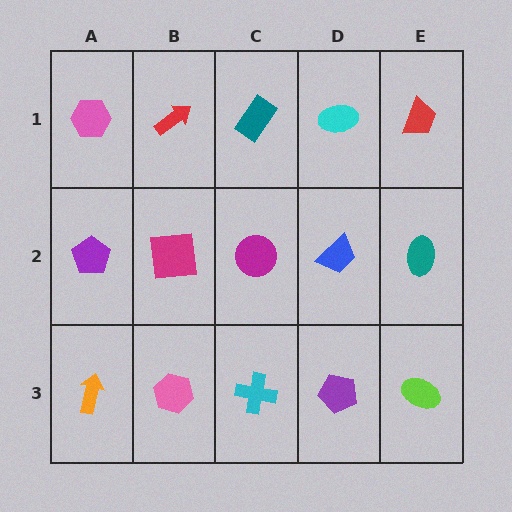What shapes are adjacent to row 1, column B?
A magenta square (row 2, column B), a pink hexagon (row 1, column A), a teal rectangle (row 1, column C).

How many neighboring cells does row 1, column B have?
3.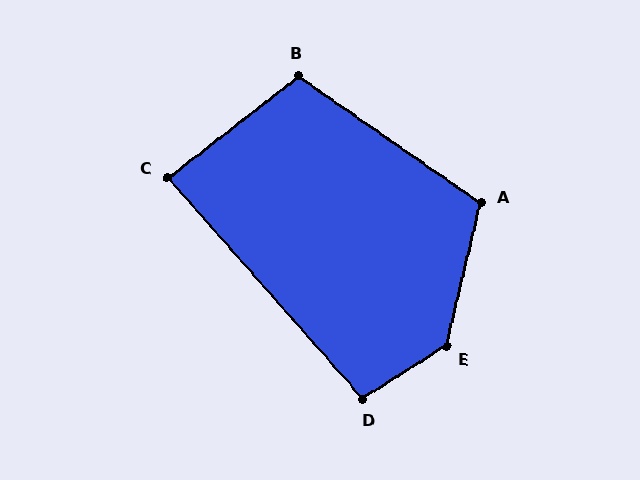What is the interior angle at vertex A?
Approximately 111 degrees (obtuse).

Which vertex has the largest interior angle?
E, at approximately 136 degrees.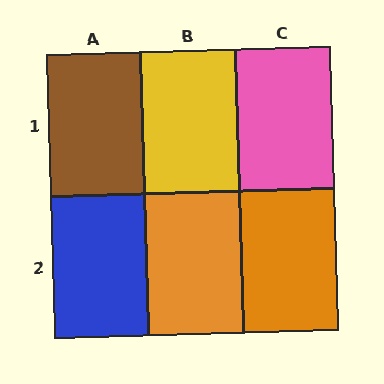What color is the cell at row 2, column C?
Orange.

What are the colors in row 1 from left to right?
Brown, yellow, pink.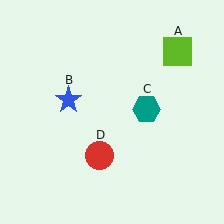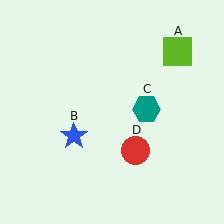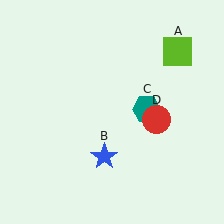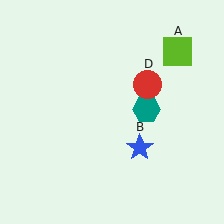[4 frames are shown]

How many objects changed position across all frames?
2 objects changed position: blue star (object B), red circle (object D).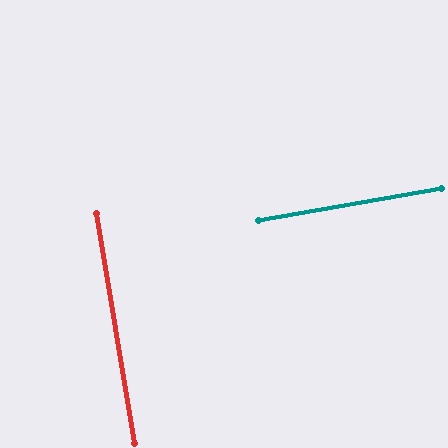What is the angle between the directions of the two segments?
Approximately 89 degrees.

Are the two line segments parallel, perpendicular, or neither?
Perpendicular — they meet at approximately 89°.